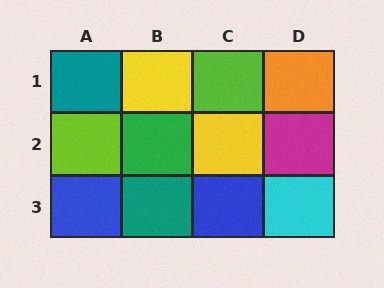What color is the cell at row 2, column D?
Magenta.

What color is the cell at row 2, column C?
Yellow.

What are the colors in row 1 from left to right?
Teal, yellow, lime, orange.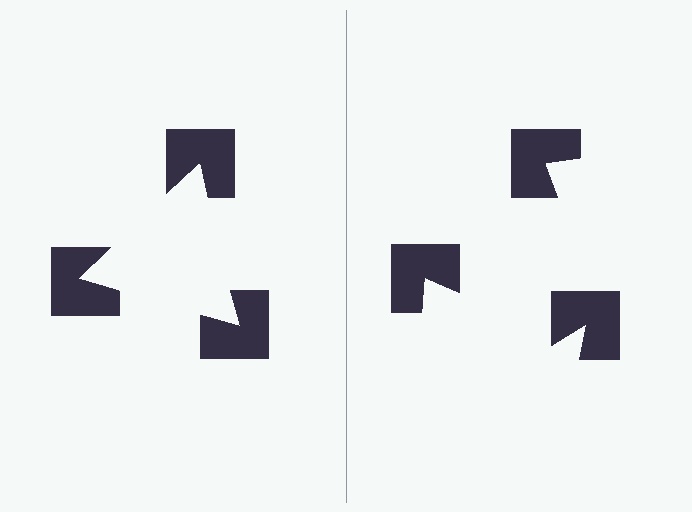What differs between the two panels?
The notched squares are positioned identically on both sides; only the wedge orientations differ. On the left they align to a triangle; on the right they are misaligned.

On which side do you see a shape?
An illusory triangle appears on the left side. On the right side the wedge cuts are rotated, so no coherent shape forms.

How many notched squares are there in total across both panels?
6 — 3 on each side.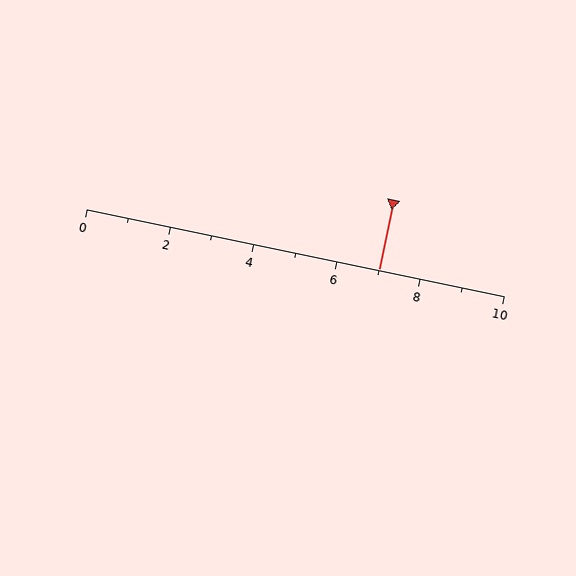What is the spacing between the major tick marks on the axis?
The major ticks are spaced 2 apart.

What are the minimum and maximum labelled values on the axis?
The axis runs from 0 to 10.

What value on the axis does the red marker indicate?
The marker indicates approximately 7.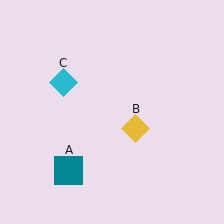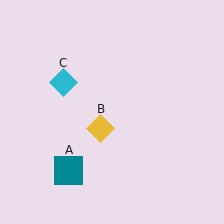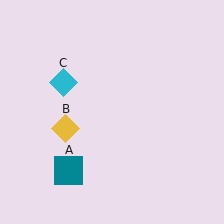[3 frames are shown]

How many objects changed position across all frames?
1 object changed position: yellow diamond (object B).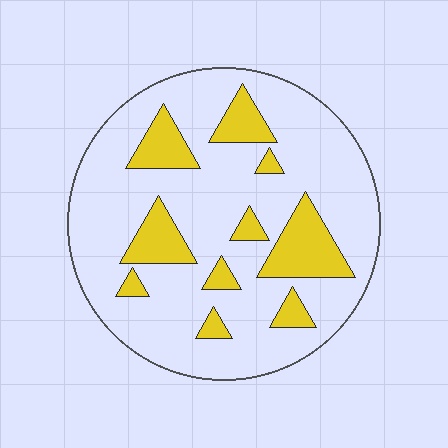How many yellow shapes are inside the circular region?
10.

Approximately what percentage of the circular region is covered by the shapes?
Approximately 20%.